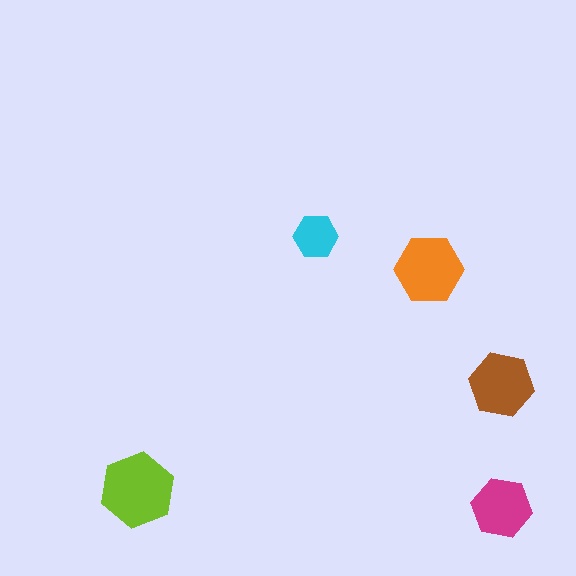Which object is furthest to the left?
The lime hexagon is leftmost.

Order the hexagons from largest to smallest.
the lime one, the orange one, the brown one, the magenta one, the cyan one.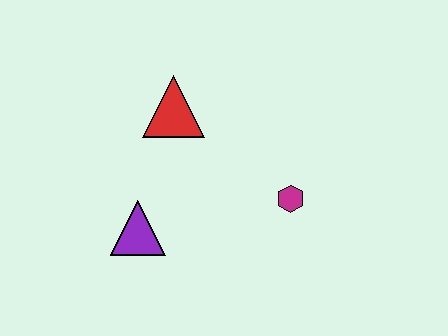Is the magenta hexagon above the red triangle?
No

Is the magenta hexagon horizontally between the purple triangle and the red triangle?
No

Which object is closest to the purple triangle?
The red triangle is closest to the purple triangle.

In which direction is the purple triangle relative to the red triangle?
The purple triangle is below the red triangle.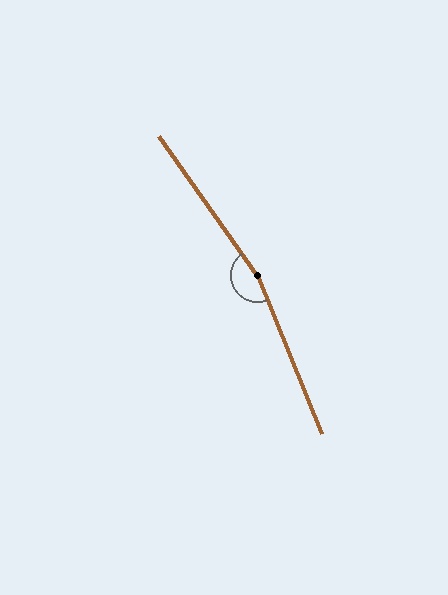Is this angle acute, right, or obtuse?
It is obtuse.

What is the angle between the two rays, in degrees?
Approximately 167 degrees.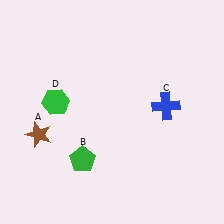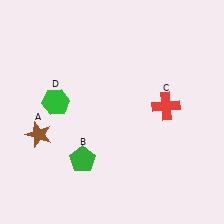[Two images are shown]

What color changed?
The cross (C) changed from blue in Image 1 to red in Image 2.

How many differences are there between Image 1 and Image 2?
There is 1 difference between the two images.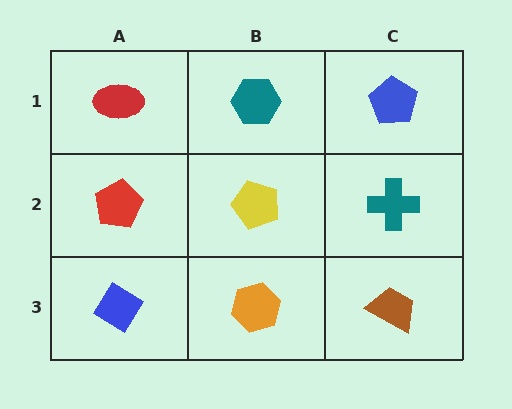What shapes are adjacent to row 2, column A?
A red ellipse (row 1, column A), a blue diamond (row 3, column A), a yellow pentagon (row 2, column B).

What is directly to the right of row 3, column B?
A brown trapezoid.